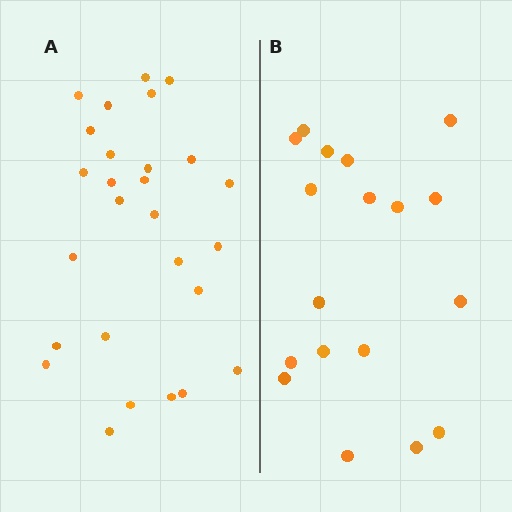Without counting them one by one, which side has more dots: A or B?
Region A (the left region) has more dots.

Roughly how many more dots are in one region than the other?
Region A has roughly 8 or so more dots than region B.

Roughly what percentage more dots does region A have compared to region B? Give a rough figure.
About 50% more.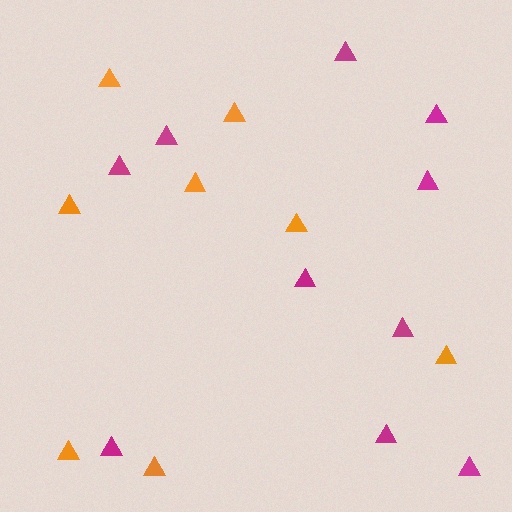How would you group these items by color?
There are 2 groups: one group of magenta triangles (10) and one group of orange triangles (8).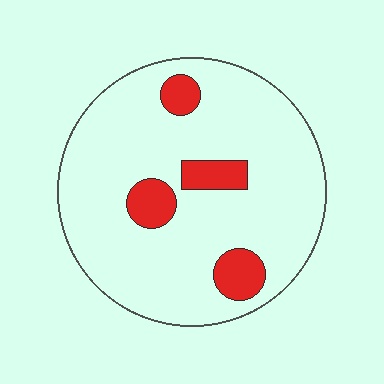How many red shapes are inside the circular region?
4.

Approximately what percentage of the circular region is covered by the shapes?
Approximately 15%.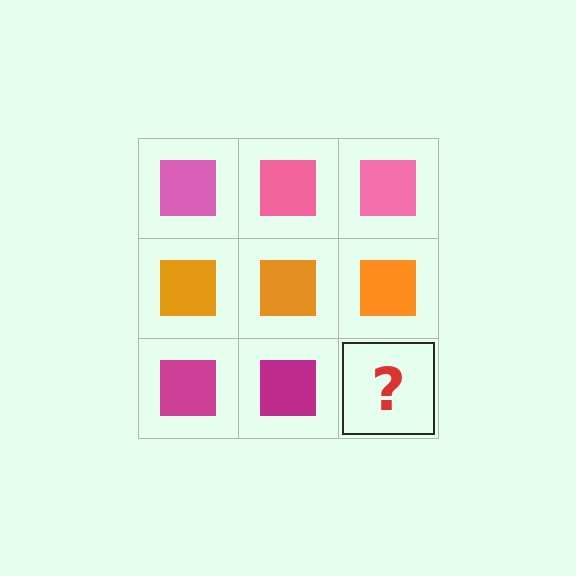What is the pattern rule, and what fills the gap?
The rule is that each row has a consistent color. The gap should be filled with a magenta square.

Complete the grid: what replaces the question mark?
The question mark should be replaced with a magenta square.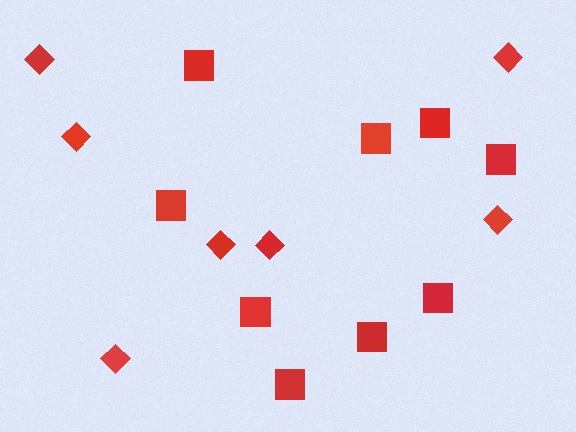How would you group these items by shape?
There are 2 groups: one group of diamonds (7) and one group of squares (9).